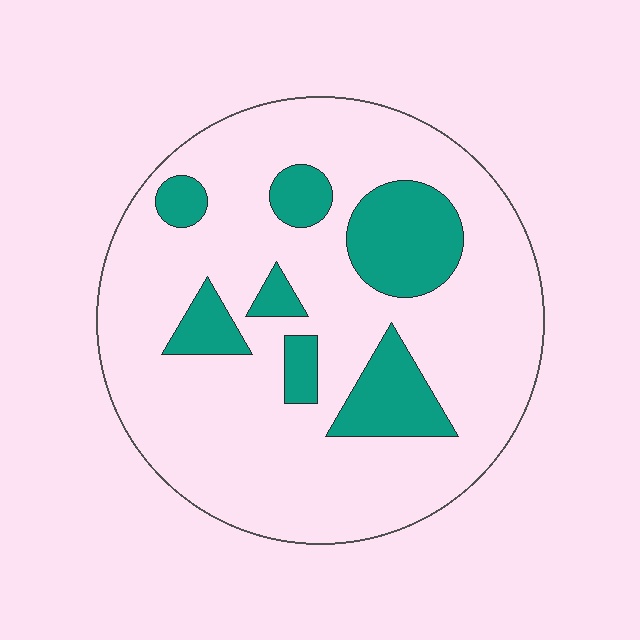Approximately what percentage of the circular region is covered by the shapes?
Approximately 20%.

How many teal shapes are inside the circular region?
7.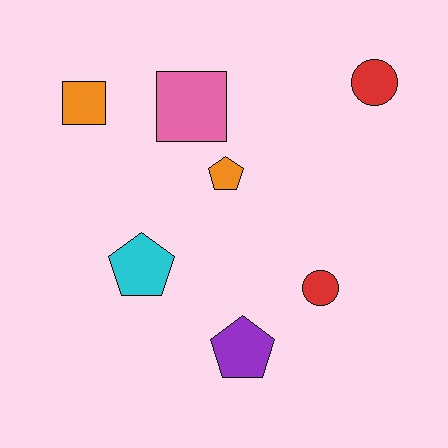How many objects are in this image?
There are 7 objects.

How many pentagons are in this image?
There are 3 pentagons.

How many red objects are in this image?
There are 2 red objects.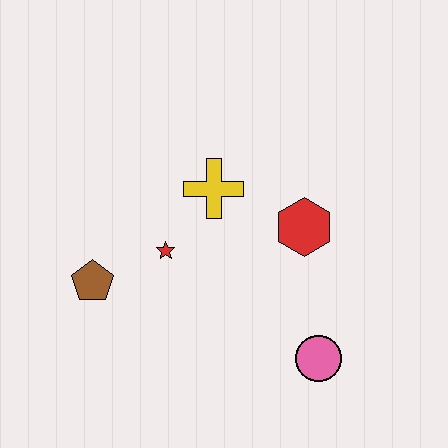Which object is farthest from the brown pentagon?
The pink circle is farthest from the brown pentagon.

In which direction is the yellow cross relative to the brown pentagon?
The yellow cross is to the right of the brown pentagon.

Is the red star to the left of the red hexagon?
Yes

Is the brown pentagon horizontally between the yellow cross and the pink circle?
No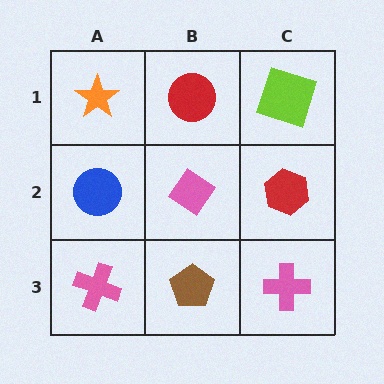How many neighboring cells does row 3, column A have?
2.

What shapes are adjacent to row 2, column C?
A lime square (row 1, column C), a pink cross (row 3, column C), a pink diamond (row 2, column B).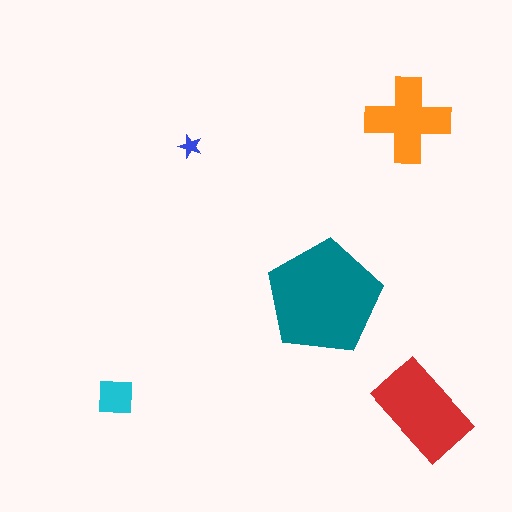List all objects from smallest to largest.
The blue star, the cyan square, the orange cross, the red rectangle, the teal pentagon.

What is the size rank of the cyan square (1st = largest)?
4th.